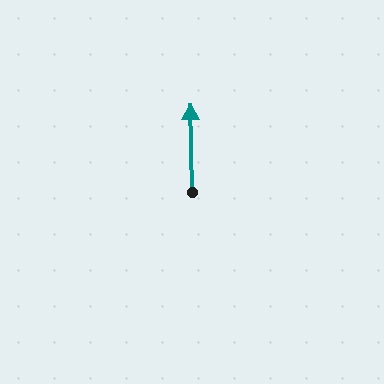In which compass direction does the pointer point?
North.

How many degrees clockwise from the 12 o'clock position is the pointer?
Approximately 359 degrees.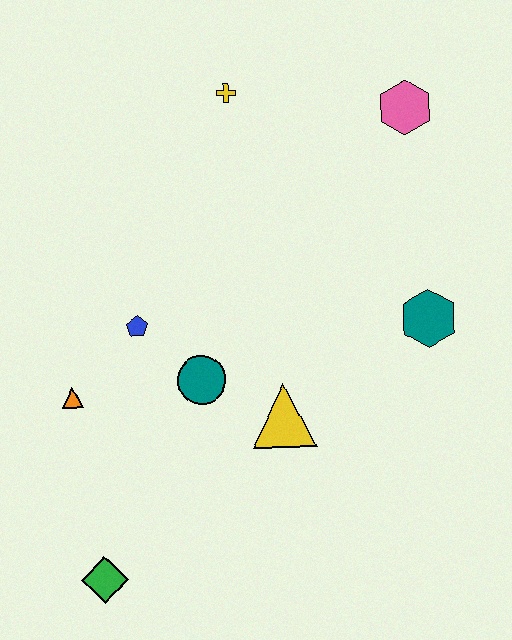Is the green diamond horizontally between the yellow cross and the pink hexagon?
No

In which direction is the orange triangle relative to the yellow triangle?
The orange triangle is to the left of the yellow triangle.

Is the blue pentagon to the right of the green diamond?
Yes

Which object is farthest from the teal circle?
The pink hexagon is farthest from the teal circle.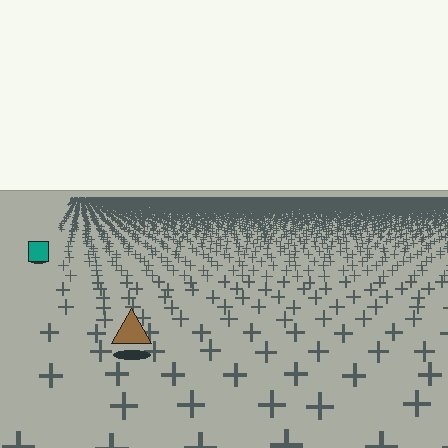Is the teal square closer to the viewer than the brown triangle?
No. The brown triangle is closer — you can tell from the texture gradient: the ground texture is coarser near it.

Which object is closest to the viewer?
The brown triangle is closest. The texture marks near it are larger and more spread out.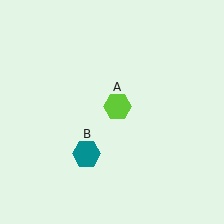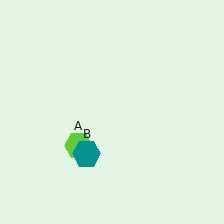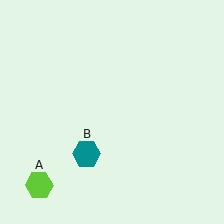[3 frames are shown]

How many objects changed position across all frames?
1 object changed position: lime hexagon (object A).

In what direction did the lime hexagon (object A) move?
The lime hexagon (object A) moved down and to the left.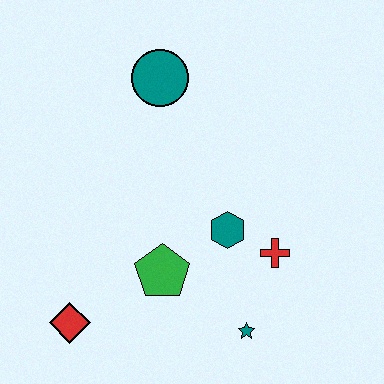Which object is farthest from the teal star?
The teal circle is farthest from the teal star.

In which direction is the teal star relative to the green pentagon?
The teal star is to the right of the green pentagon.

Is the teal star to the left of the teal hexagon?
No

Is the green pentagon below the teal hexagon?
Yes